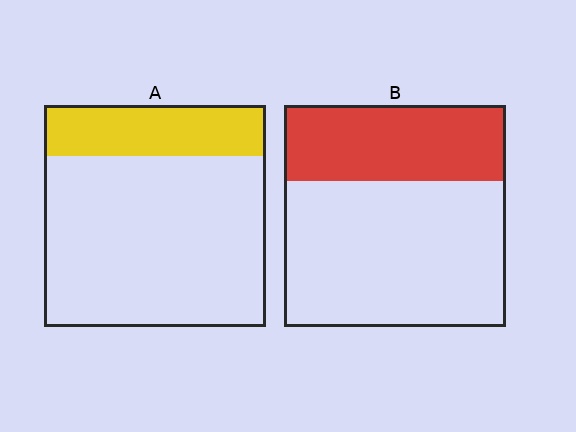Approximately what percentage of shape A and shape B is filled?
A is approximately 25% and B is approximately 35%.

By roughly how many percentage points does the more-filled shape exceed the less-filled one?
By roughly 10 percentage points (B over A).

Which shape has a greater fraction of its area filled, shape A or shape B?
Shape B.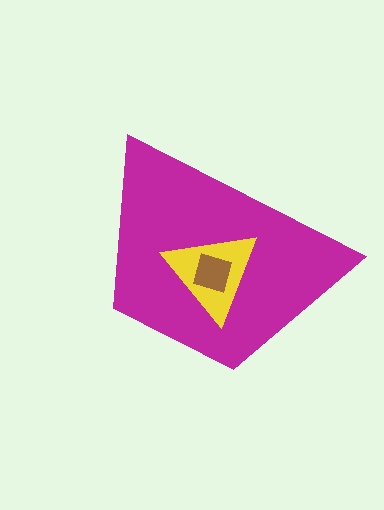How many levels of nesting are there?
3.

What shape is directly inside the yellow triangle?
The brown diamond.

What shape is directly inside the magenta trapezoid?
The yellow triangle.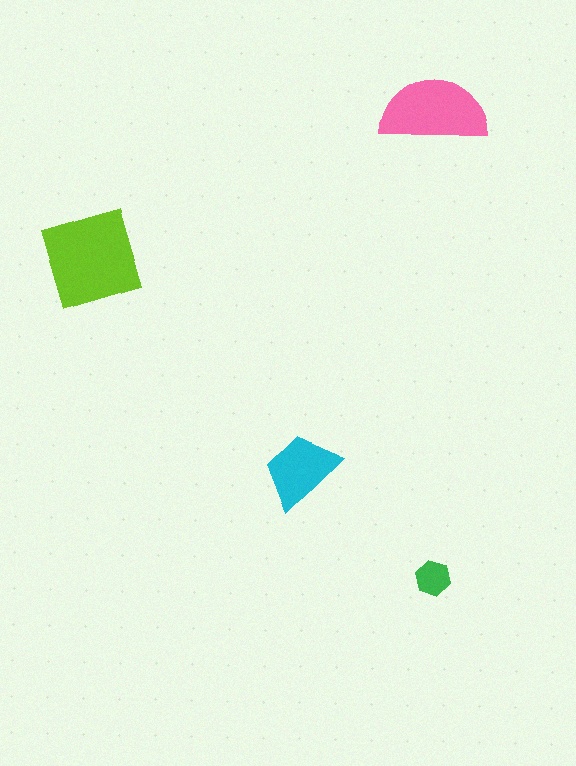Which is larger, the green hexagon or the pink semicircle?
The pink semicircle.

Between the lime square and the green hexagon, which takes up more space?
The lime square.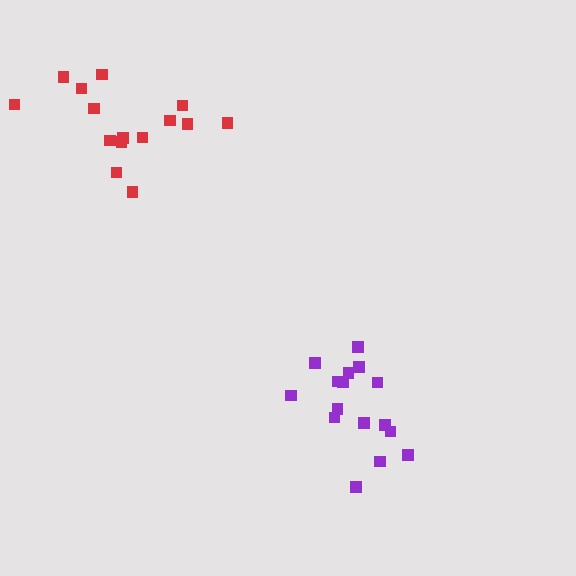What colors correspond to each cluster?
The clusters are colored: purple, red.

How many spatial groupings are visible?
There are 2 spatial groupings.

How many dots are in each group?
Group 1: 16 dots, Group 2: 15 dots (31 total).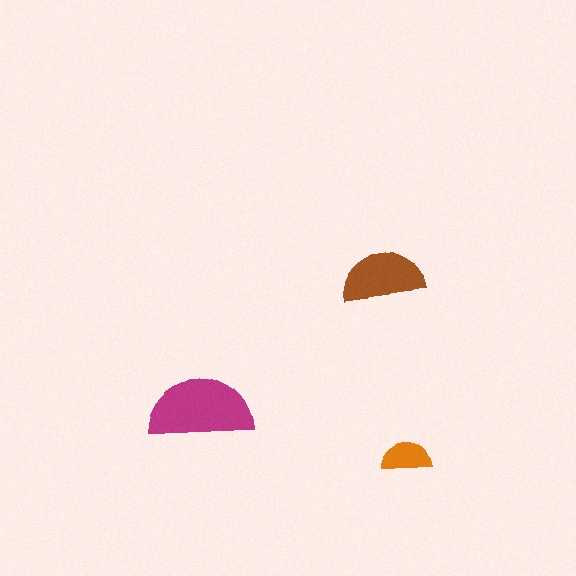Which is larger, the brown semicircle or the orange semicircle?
The brown one.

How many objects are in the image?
There are 3 objects in the image.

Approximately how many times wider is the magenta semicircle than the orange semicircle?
About 2 times wider.